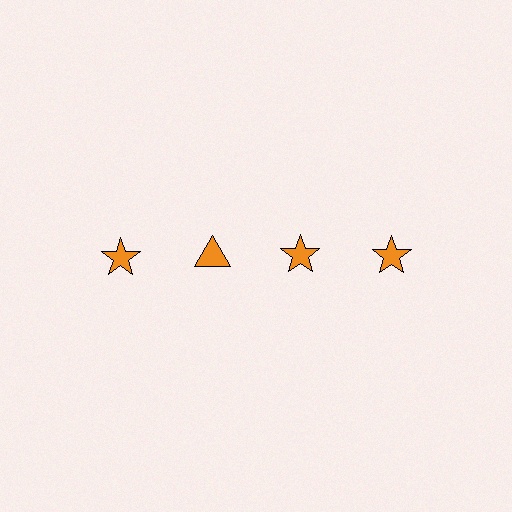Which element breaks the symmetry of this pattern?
The orange triangle in the top row, second from left column breaks the symmetry. All other shapes are orange stars.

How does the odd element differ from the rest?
It has a different shape: triangle instead of star.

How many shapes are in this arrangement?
There are 4 shapes arranged in a grid pattern.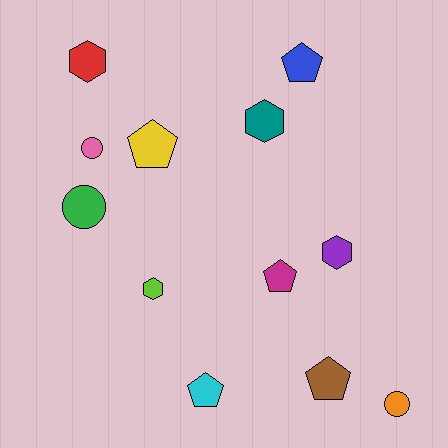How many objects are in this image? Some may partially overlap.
There are 12 objects.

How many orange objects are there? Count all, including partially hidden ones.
There is 1 orange object.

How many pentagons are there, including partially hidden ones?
There are 5 pentagons.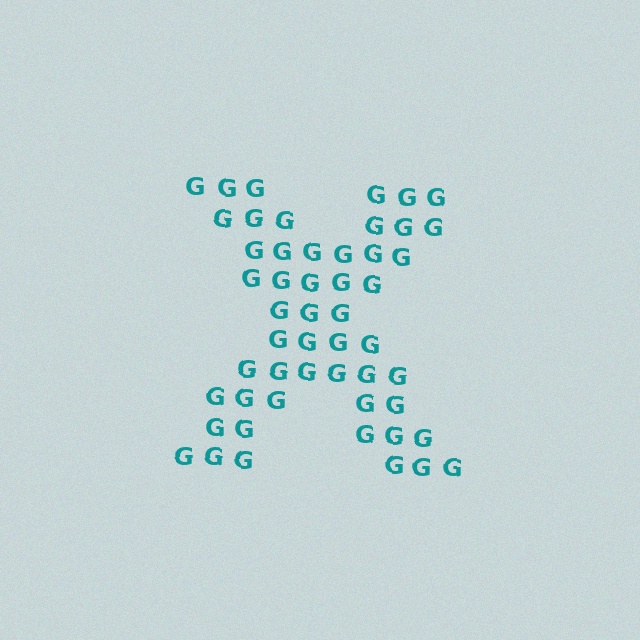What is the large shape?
The large shape is the letter X.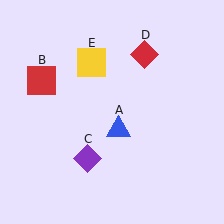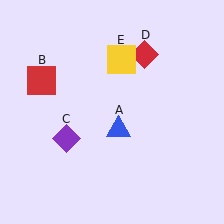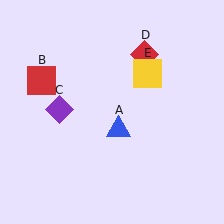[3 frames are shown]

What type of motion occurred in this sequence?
The purple diamond (object C), yellow square (object E) rotated clockwise around the center of the scene.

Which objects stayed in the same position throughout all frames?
Blue triangle (object A) and red square (object B) and red diamond (object D) remained stationary.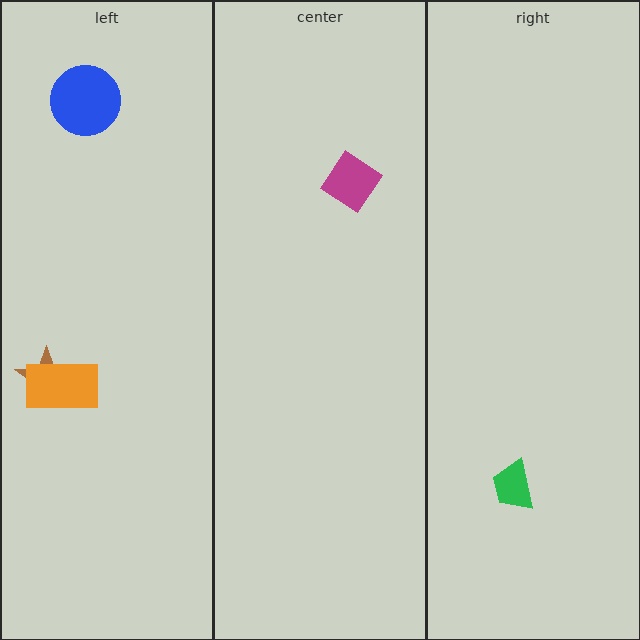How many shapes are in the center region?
1.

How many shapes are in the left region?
3.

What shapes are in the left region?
The brown star, the orange rectangle, the blue circle.